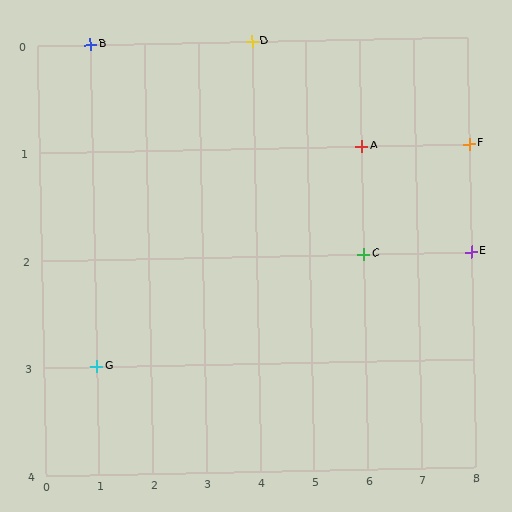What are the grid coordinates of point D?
Point D is at grid coordinates (4, 0).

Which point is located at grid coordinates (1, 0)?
Point B is at (1, 0).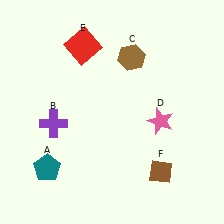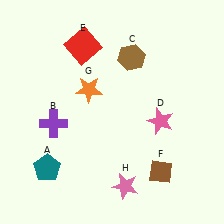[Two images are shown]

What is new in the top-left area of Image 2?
An orange star (G) was added in the top-left area of Image 2.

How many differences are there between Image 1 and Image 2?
There are 2 differences between the two images.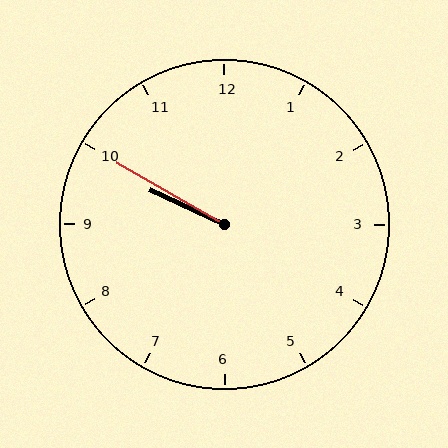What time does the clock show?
9:50.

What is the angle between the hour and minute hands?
Approximately 5 degrees.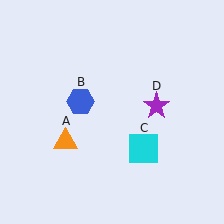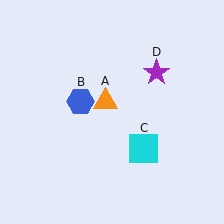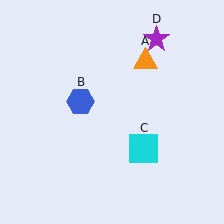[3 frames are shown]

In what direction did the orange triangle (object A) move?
The orange triangle (object A) moved up and to the right.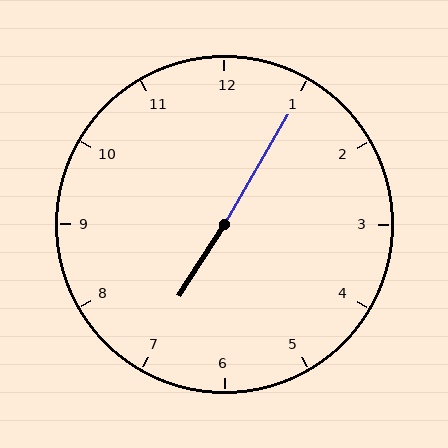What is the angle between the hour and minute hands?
Approximately 178 degrees.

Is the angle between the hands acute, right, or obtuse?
It is obtuse.